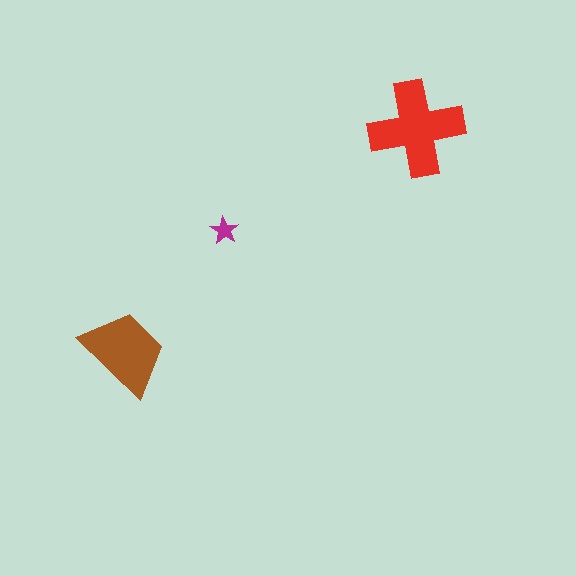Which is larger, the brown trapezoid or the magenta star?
The brown trapezoid.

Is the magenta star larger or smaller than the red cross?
Smaller.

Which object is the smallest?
The magenta star.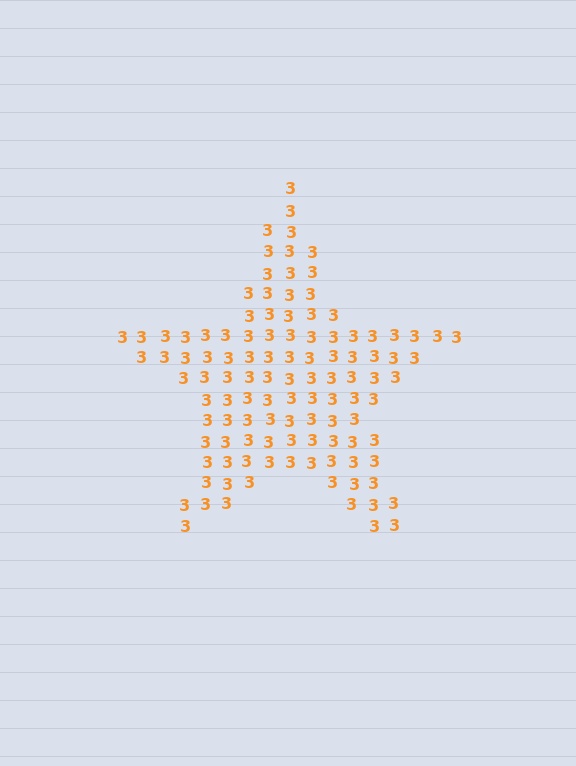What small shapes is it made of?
It is made of small digit 3's.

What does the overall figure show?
The overall figure shows a star.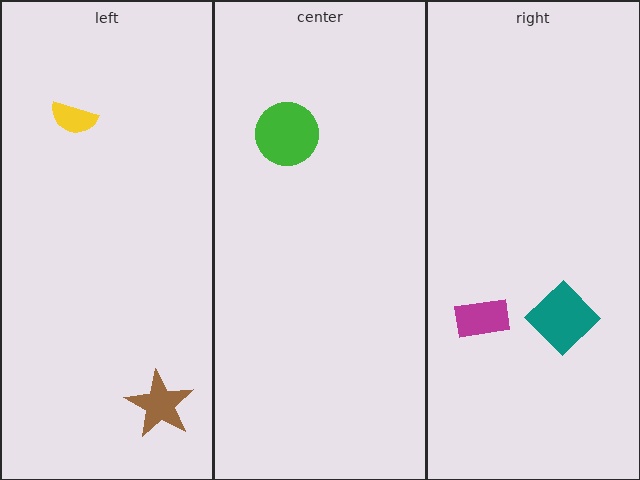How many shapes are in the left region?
2.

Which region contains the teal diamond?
The right region.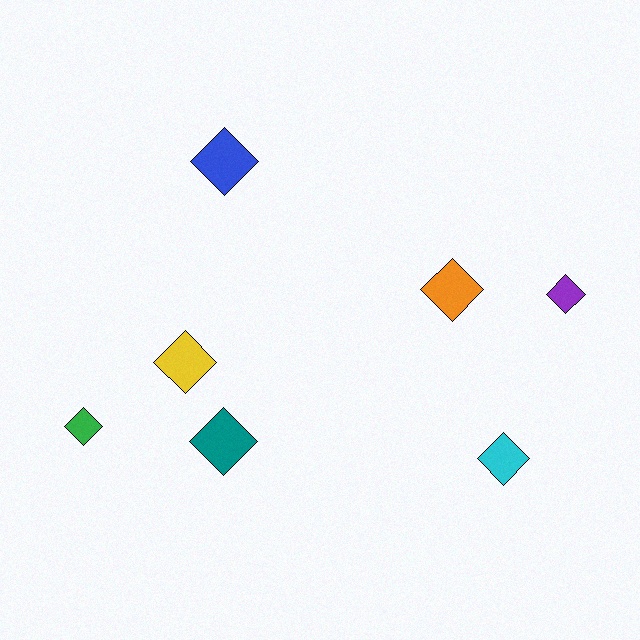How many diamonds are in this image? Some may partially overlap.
There are 7 diamonds.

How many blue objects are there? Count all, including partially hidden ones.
There is 1 blue object.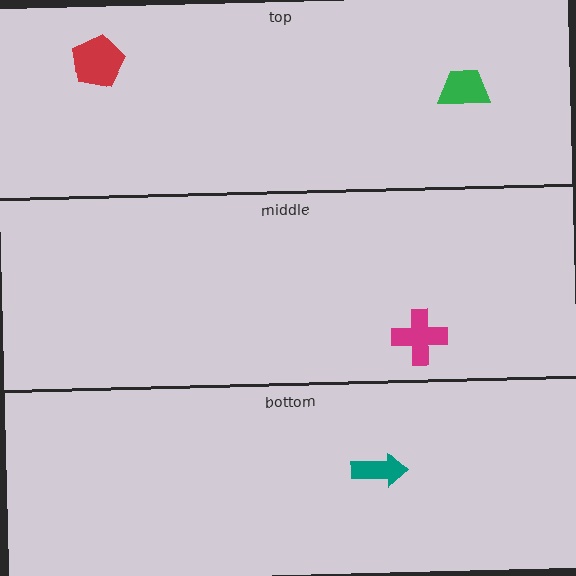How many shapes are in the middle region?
1.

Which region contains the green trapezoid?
The top region.